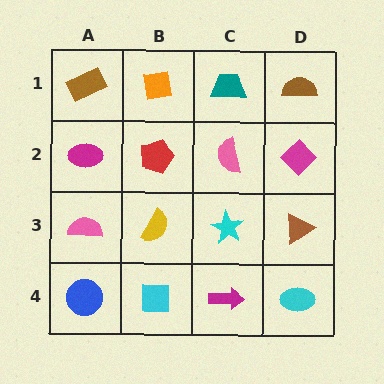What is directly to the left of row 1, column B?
A brown rectangle.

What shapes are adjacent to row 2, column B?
An orange square (row 1, column B), a yellow semicircle (row 3, column B), a magenta ellipse (row 2, column A), a pink semicircle (row 2, column C).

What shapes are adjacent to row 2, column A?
A brown rectangle (row 1, column A), a pink semicircle (row 3, column A), a red pentagon (row 2, column B).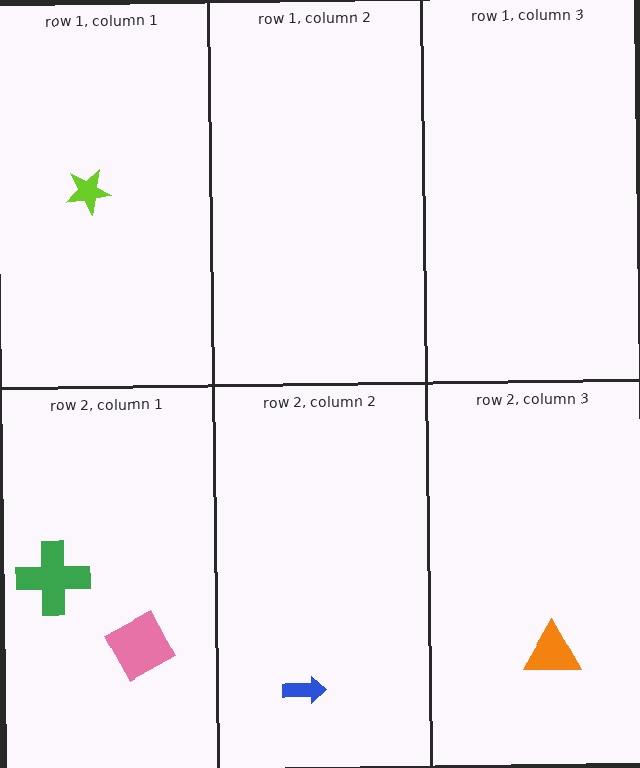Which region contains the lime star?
The row 1, column 1 region.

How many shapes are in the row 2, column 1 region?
2.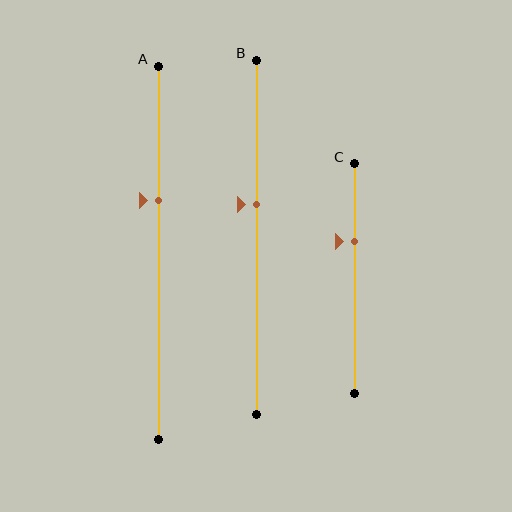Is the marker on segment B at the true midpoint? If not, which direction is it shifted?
No, the marker on segment B is shifted upward by about 9% of the segment length.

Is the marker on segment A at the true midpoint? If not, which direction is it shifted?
No, the marker on segment A is shifted upward by about 14% of the segment length.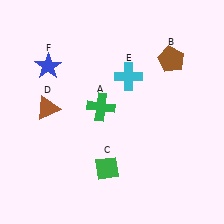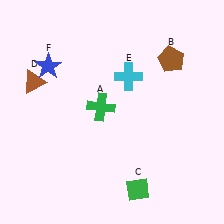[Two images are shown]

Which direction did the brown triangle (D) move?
The brown triangle (D) moved up.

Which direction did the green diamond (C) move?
The green diamond (C) moved right.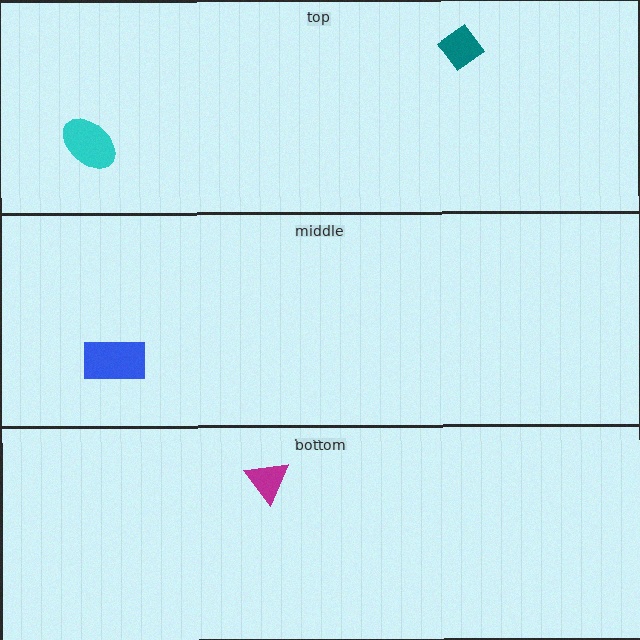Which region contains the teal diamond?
The top region.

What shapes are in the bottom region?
The magenta triangle.